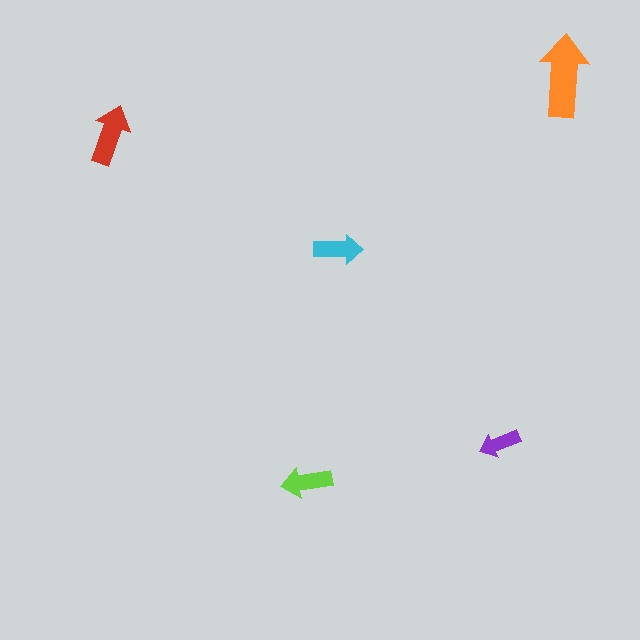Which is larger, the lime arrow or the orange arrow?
The orange one.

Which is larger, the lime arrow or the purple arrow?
The lime one.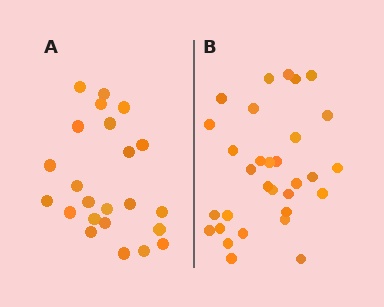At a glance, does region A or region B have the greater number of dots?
Region B (the right region) has more dots.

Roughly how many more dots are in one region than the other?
Region B has roughly 8 or so more dots than region A.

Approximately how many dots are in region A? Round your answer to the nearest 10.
About 20 dots. (The exact count is 23, which rounds to 20.)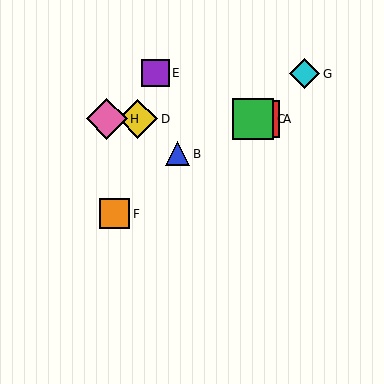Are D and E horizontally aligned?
No, D is at y≈119 and E is at y≈73.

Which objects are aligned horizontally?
Objects A, C, D, H are aligned horizontally.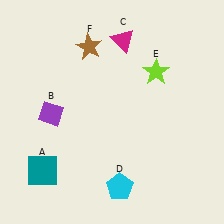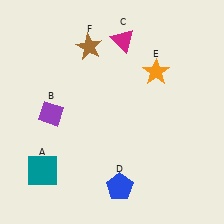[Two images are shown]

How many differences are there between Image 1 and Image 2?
There are 2 differences between the two images.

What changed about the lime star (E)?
In Image 1, E is lime. In Image 2, it changed to orange.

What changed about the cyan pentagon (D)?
In Image 1, D is cyan. In Image 2, it changed to blue.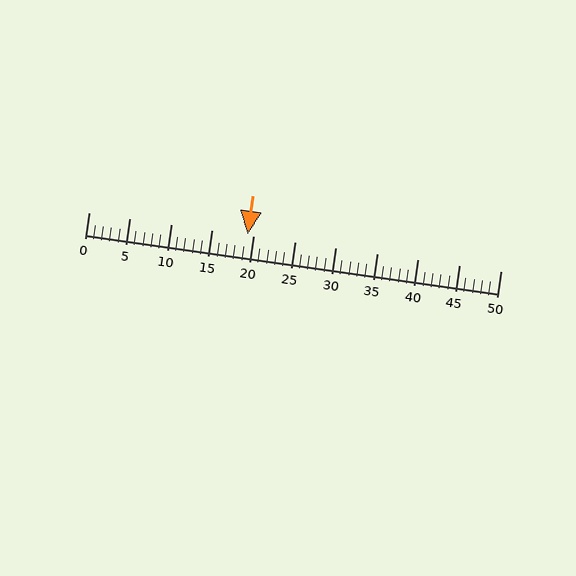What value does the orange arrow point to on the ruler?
The orange arrow points to approximately 19.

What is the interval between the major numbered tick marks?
The major tick marks are spaced 5 units apart.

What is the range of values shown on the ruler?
The ruler shows values from 0 to 50.